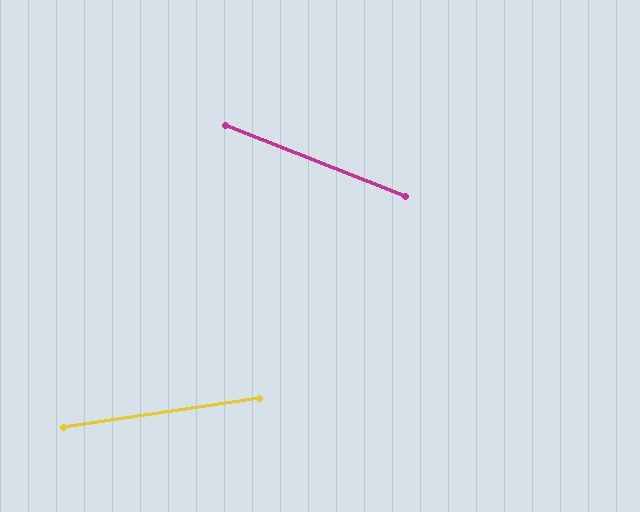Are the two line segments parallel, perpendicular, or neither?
Neither parallel nor perpendicular — they differ by about 30°.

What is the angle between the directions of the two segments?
Approximately 30 degrees.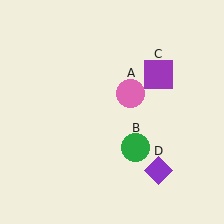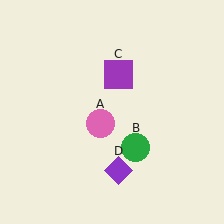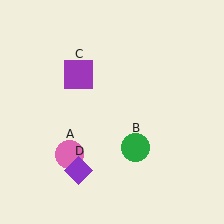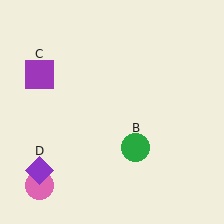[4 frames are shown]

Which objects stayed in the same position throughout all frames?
Green circle (object B) remained stationary.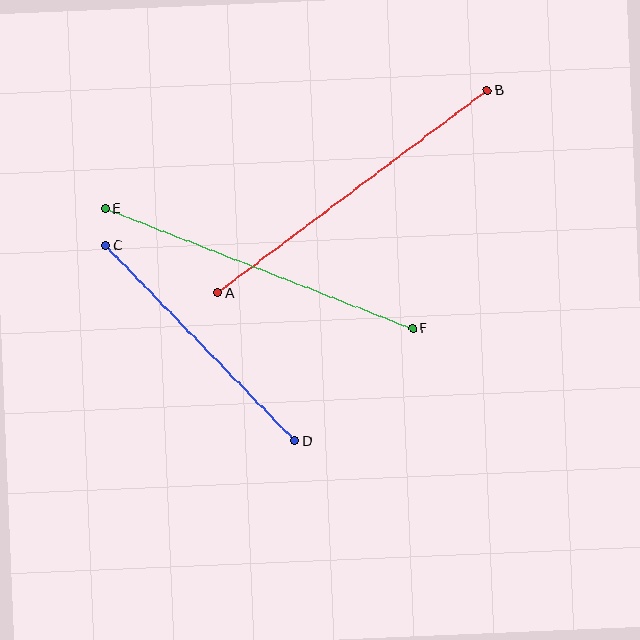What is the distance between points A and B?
The distance is approximately 337 pixels.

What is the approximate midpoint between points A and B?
The midpoint is at approximately (353, 192) pixels.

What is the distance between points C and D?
The distance is approximately 272 pixels.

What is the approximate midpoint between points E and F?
The midpoint is at approximately (259, 269) pixels.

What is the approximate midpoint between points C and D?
The midpoint is at approximately (200, 343) pixels.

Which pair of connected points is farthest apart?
Points A and B are farthest apart.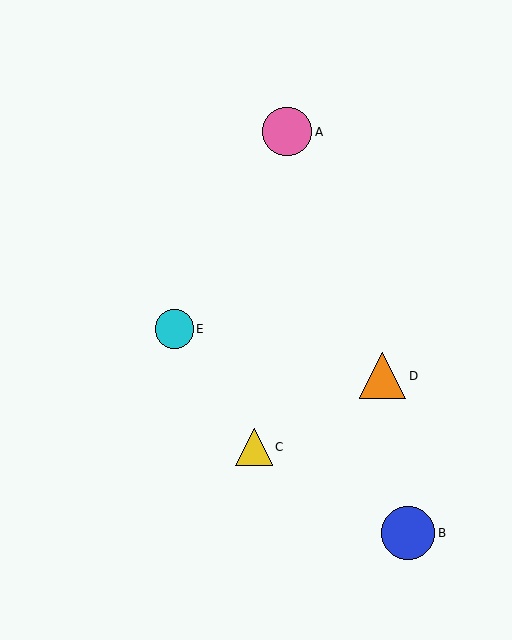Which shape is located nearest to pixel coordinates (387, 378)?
The orange triangle (labeled D) at (383, 376) is nearest to that location.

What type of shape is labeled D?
Shape D is an orange triangle.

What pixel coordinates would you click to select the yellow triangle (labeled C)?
Click at (254, 447) to select the yellow triangle C.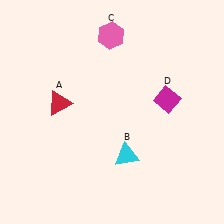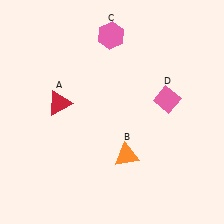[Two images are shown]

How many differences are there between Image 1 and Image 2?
There are 2 differences between the two images.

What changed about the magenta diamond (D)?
In Image 1, D is magenta. In Image 2, it changed to pink.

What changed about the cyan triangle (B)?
In Image 1, B is cyan. In Image 2, it changed to orange.